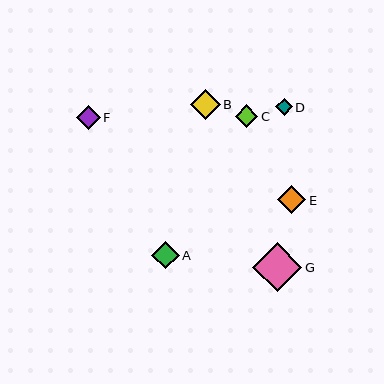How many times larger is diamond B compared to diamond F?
Diamond B is approximately 1.2 times the size of diamond F.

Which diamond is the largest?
Diamond G is the largest with a size of approximately 49 pixels.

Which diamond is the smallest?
Diamond D is the smallest with a size of approximately 16 pixels.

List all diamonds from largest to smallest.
From largest to smallest: G, B, E, A, F, C, D.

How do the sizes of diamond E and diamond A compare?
Diamond E and diamond A are approximately the same size.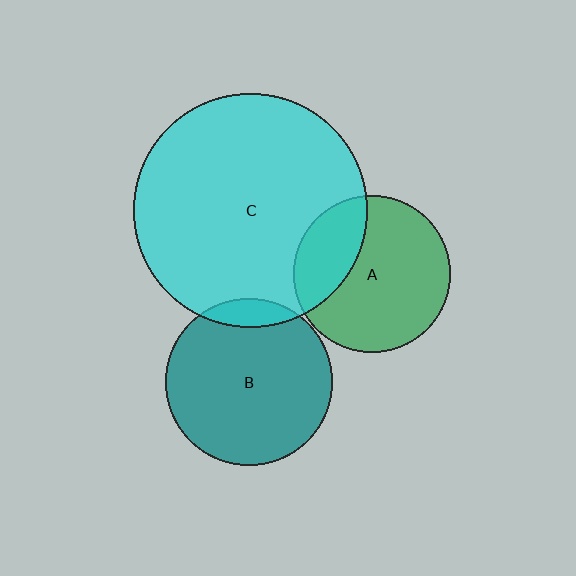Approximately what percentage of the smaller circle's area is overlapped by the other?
Approximately 10%.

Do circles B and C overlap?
Yes.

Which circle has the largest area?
Circle C (cyan).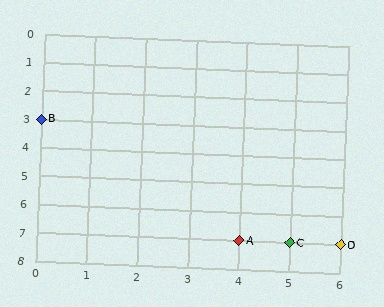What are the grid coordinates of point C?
Point C is at grid coordinates (5, 7).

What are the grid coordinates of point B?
Point B is at grid coordinates (0, 3).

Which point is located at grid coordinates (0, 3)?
Point B is at (0, 3).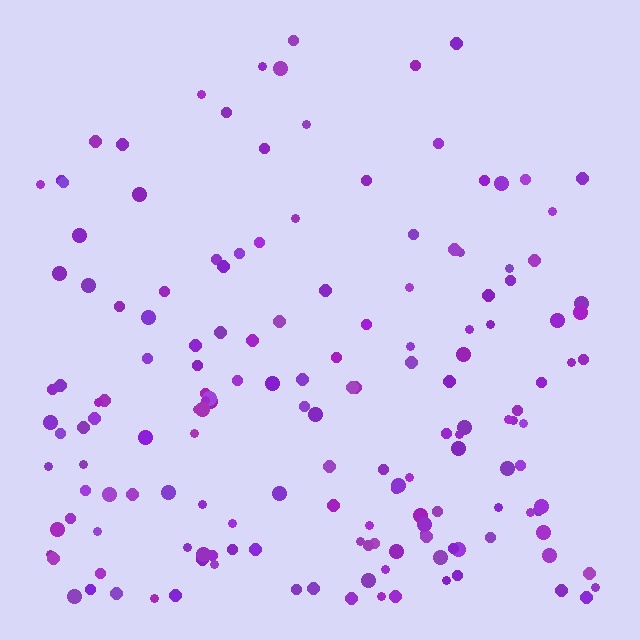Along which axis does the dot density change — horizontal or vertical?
Vertical.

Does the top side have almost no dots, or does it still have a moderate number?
Still a moderate number, just noticeably fewer than the bottom.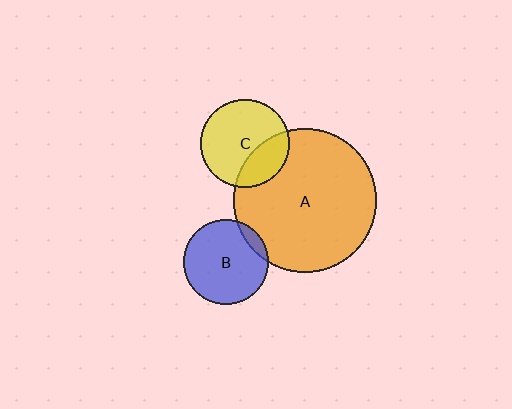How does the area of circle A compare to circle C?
Approximately 2.6 times.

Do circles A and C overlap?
Yes.